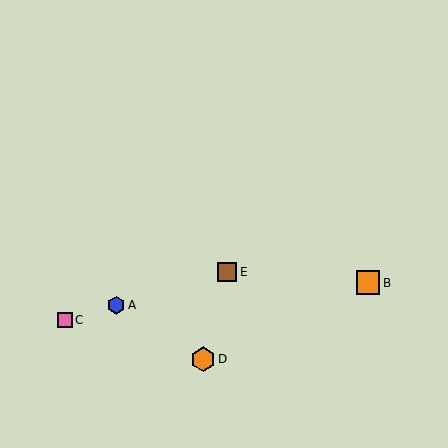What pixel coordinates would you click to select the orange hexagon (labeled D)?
Click at (203, 359) to select the orange hexagon D.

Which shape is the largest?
The orange hexagon (labeled D) is the largest.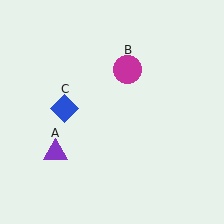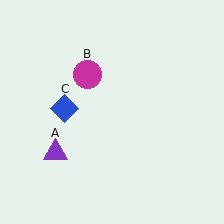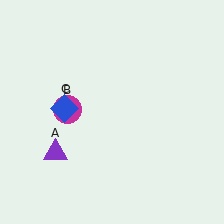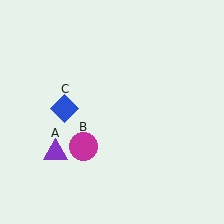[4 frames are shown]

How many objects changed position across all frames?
1 object changed position: magenta circle (object B).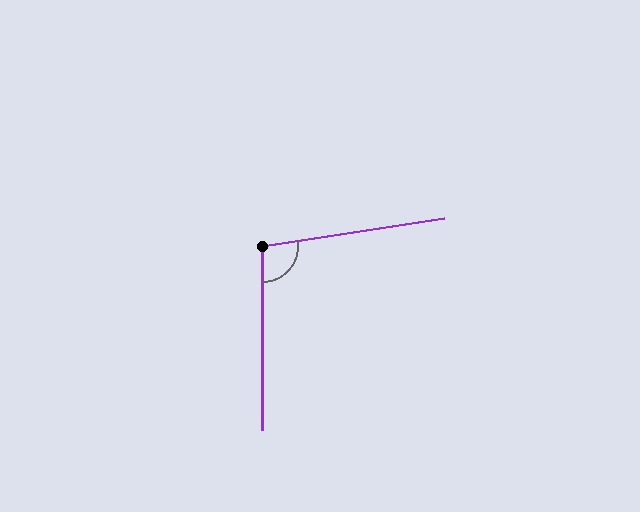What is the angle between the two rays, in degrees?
Approximately 99 degrees.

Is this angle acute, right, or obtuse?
It is obtuse.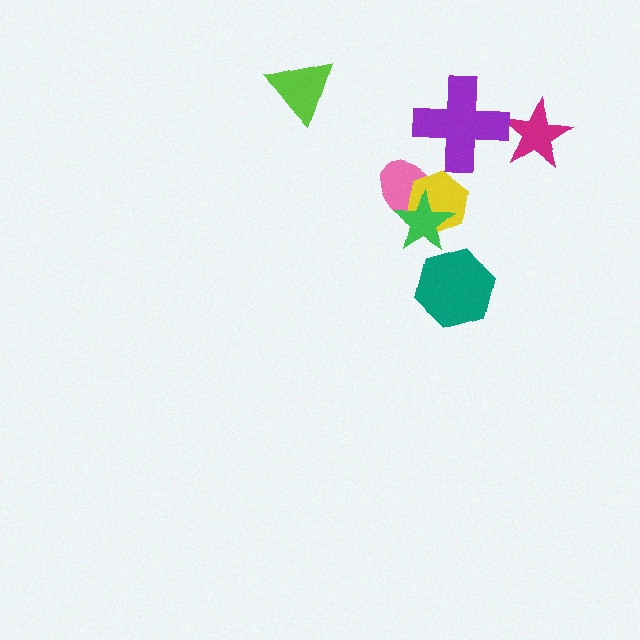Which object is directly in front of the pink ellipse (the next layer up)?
The yellow hexagon is directly in front of the pink ellipse.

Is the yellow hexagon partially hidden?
Yes, it is partially covered by another shape.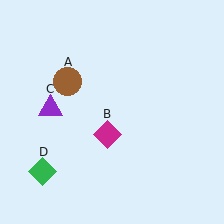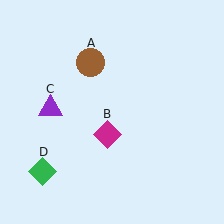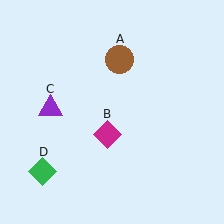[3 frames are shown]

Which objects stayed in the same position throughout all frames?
Magenta diamond (object B) and purple triangle (object C) and green diamond (object D) remained stationary.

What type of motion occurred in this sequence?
The brown circle (object A) rotated clockwise around the center of the scene.